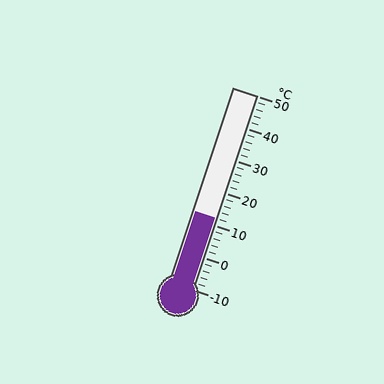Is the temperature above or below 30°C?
The temperature is below 30°C.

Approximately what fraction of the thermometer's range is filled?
The thermometer is filled to approximately 35% of its range.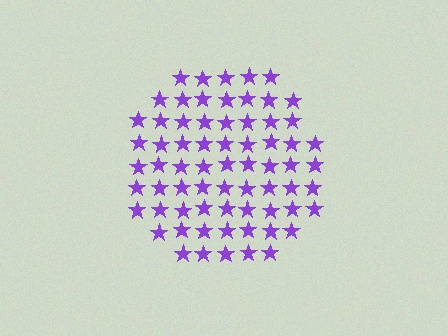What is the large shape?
The large shape is a circle.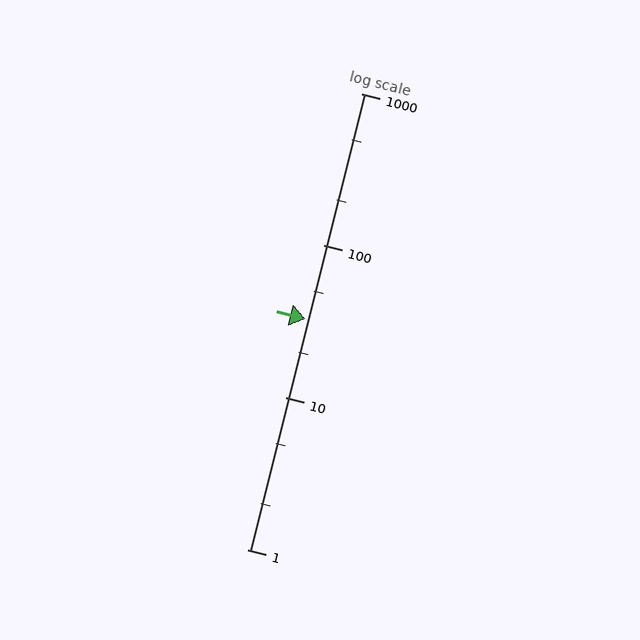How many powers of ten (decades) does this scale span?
The scale spans 3 decades, from 1 to 1000.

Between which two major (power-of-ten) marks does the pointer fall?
The pointer is between 10 and 100.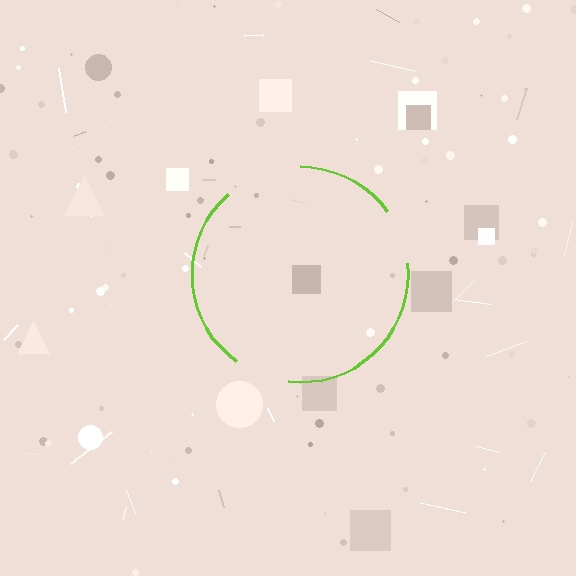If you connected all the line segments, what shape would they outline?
They would outline a circle.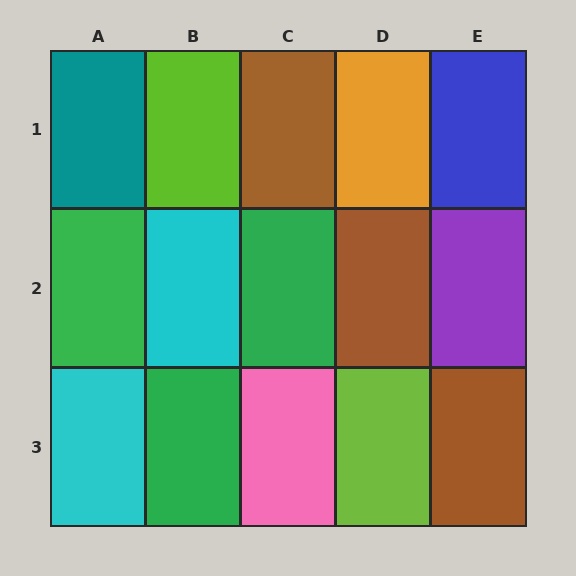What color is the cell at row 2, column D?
Brown.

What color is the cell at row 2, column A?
Green.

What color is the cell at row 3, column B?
Green.